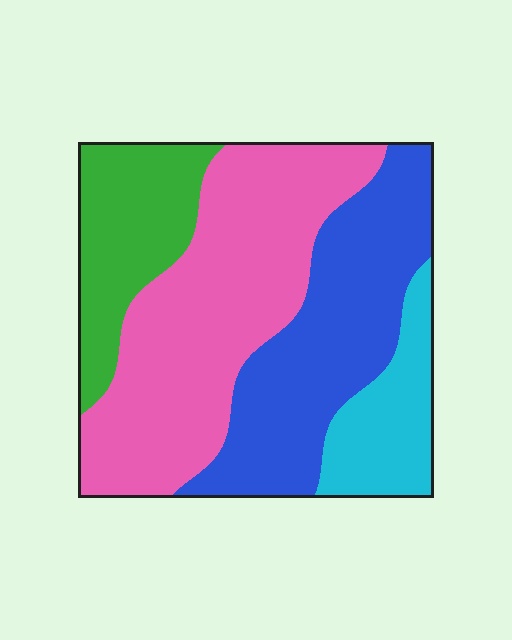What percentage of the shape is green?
Green takes up between a sixth and a third of the shape.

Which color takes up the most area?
Pink, at roughly 40%.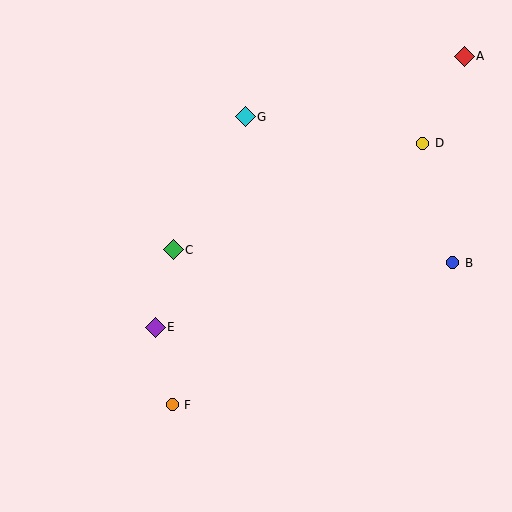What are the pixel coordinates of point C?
Point C is at (173, 250).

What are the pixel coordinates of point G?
Point G is at (245, 117).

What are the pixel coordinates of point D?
Point D is at (423, 143).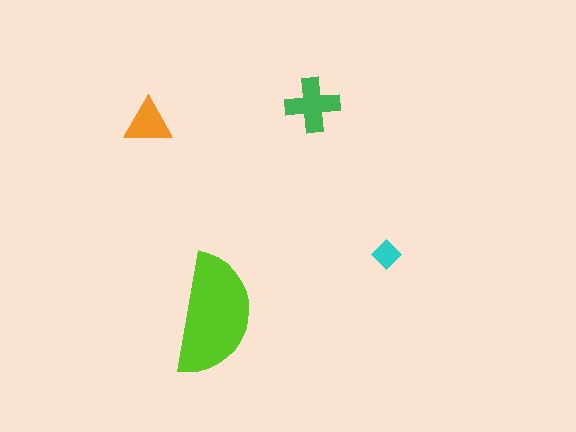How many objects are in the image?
There are 4 objects in the image.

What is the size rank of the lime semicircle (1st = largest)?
1st.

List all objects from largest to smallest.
The lime semicircle, the green cross, the orange triangle, the cyan diamond.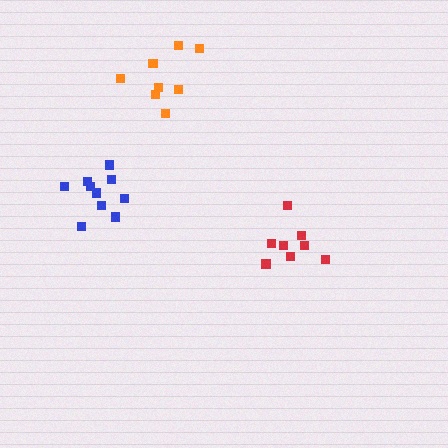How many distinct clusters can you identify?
There are 3 distinct clusters.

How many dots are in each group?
Group 1: 8 dots, Group 2: 9 dots, Group 3: 10 dots (27 total).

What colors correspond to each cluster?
The clusters are colored: orange, red, blue.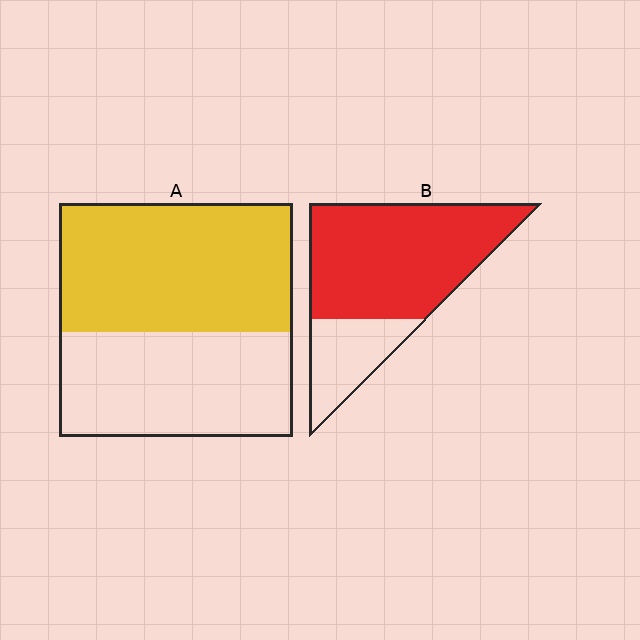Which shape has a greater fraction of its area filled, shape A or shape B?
Shape B.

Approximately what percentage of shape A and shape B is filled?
A is approximately 55% and B is approximately 75%.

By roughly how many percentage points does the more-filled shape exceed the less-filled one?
By roughly 20 percentage points (B over A).